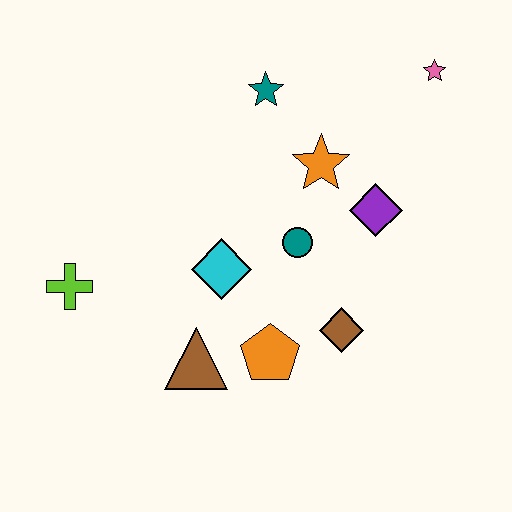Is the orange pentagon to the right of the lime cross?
Yes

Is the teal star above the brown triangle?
Yes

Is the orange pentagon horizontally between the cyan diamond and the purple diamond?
Yes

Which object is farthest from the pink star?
The lime cross is farthest from the pink star.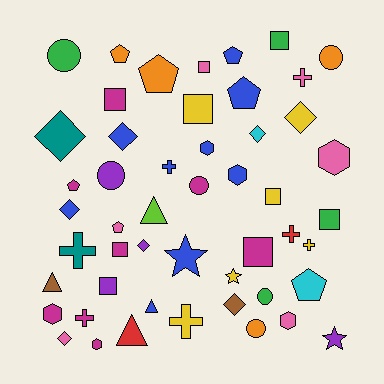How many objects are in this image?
There are 50 objects.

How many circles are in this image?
There are 6 circles.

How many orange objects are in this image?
There are 4 orange objects.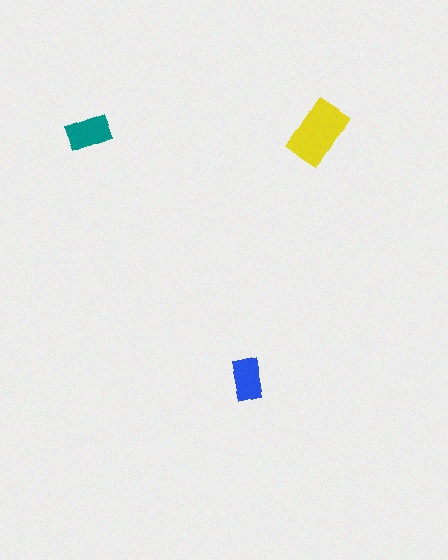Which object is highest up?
The yellow rectangle is topmost.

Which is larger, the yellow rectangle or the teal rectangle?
The yellow one.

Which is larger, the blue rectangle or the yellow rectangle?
The yellow one.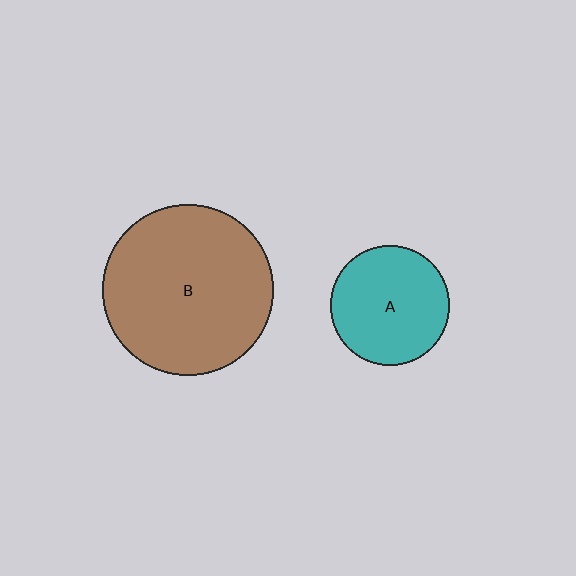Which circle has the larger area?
Circle B (brown).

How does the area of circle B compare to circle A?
Approximately 2.1 times.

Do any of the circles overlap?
No, none of the circles overlap.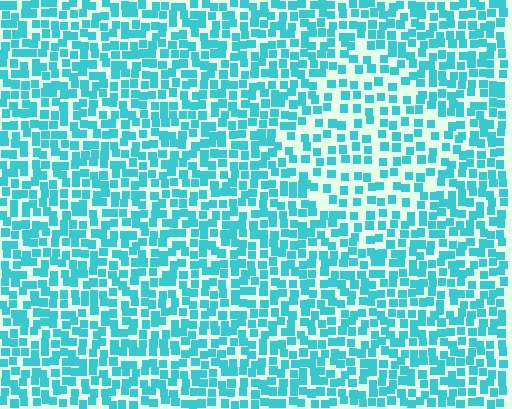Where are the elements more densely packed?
The elements are more densely packed outside the diamond boundary.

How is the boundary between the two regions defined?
The boundary is defined by a change in element density (approximately 1.7x ratio). All elements are the same color, size, and shape.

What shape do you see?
I see a diamond.